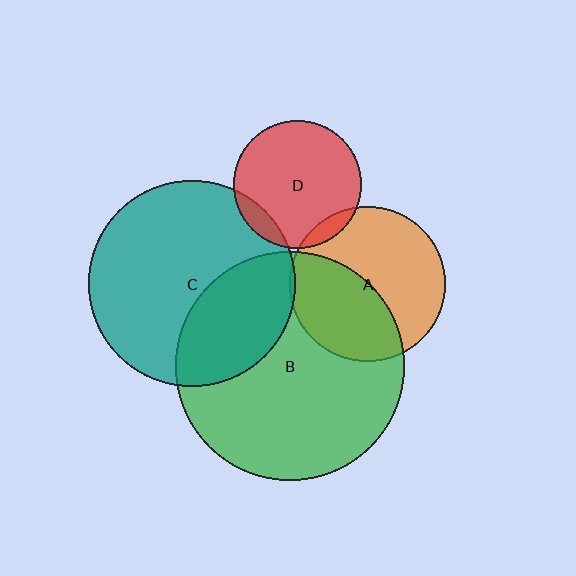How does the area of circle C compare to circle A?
Approximately 1.8 times.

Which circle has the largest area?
Circle B (green).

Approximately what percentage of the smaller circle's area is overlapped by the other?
Approximately 10%.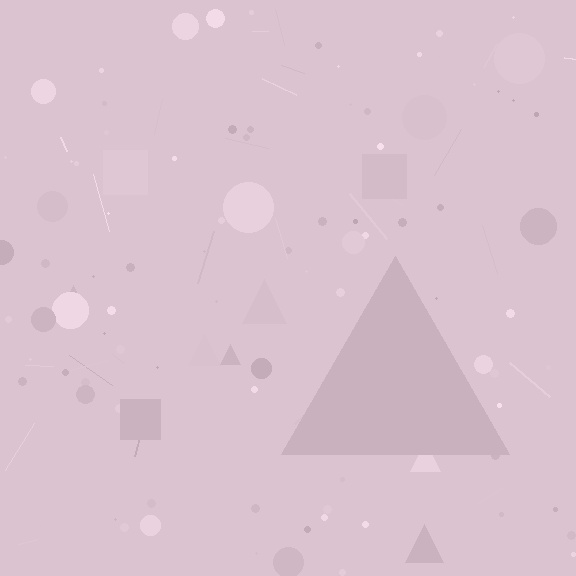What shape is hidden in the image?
A triangle is hidden in the image.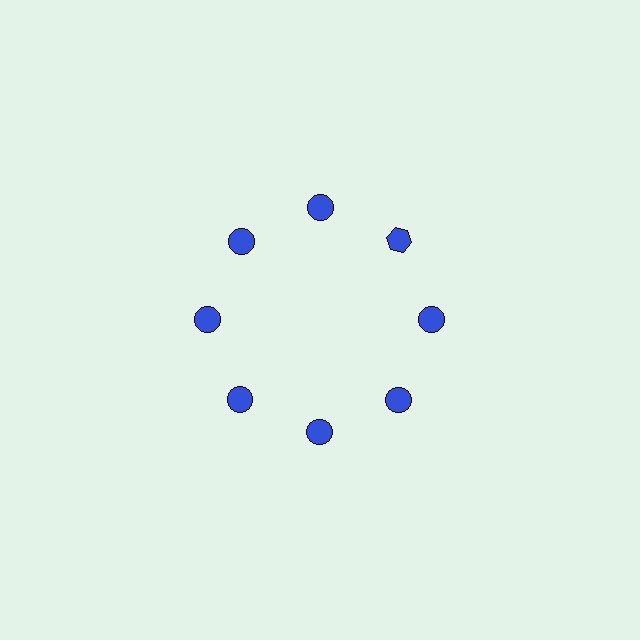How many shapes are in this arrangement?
There are 8 shapes arranged in a ring pattern.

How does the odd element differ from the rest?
It has a different shape: hexagon instead of circle.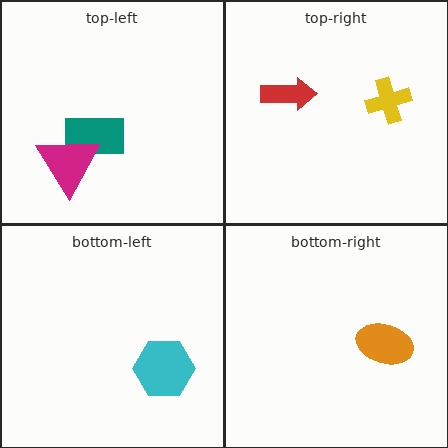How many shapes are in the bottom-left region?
1.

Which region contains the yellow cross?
The top-right region.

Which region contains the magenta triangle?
The top-left region.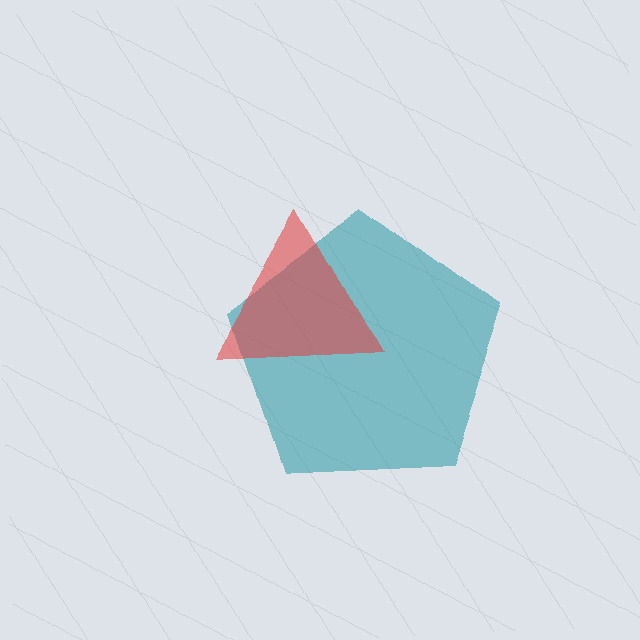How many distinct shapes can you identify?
There are 2 distinct shapes: a teal pentagon, a red triangle.